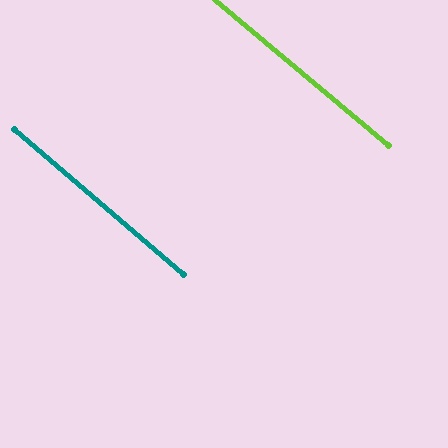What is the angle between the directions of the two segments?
Approximately 0 degrees.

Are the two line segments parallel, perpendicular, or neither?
Parallel — their directions differ by only 0.5°.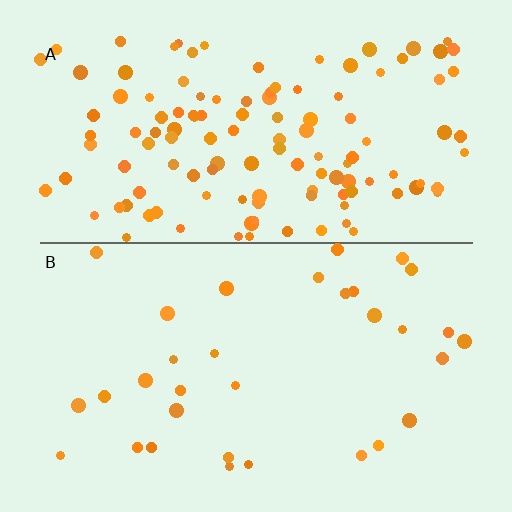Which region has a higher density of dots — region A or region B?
A (the top).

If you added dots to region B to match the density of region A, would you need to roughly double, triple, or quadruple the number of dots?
Approximately quadruple.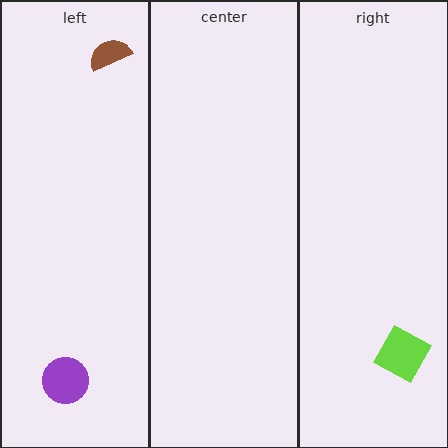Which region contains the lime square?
The right region.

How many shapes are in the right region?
1.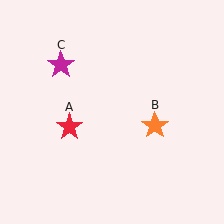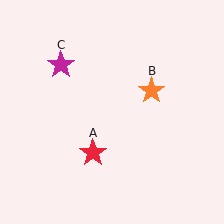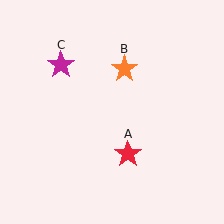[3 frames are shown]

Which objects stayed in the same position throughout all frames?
Magenta star (object C) remained stationary.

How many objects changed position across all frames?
2 objects changed position: red star (object A), orange star (object B).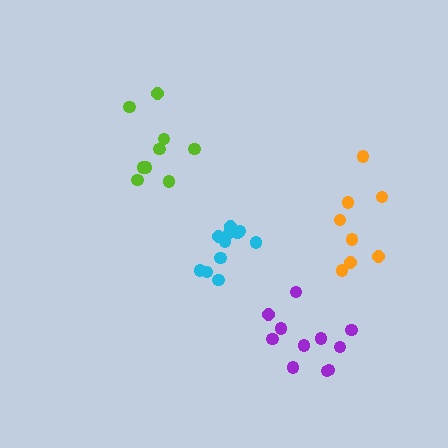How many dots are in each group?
Group 1: 11 dots, Group 2: 8 dots, Group 3: 10 dots, Group 4: 11 dots (40 total).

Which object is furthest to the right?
The orange cluster is rightmost.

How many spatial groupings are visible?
There are 4 spatial groupings.